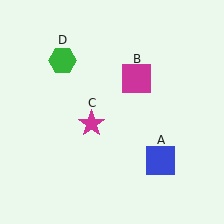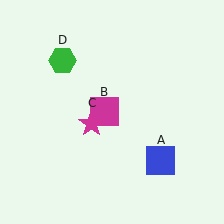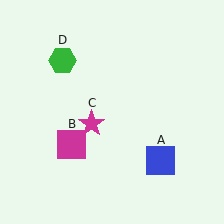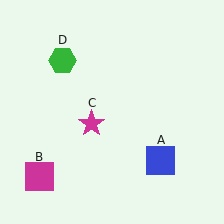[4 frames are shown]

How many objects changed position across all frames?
1 object changed position: magenta square (object B).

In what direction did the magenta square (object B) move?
The magenta square (object B) moved down and to the left.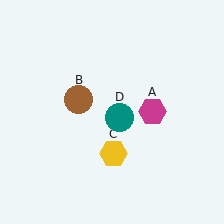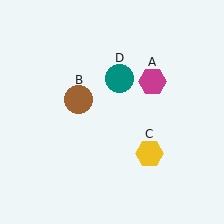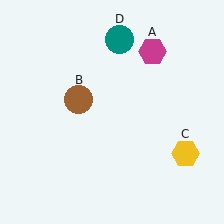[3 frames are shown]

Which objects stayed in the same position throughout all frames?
Brown circle (object B) remained stationary.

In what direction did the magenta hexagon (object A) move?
The magenta hexagon (object A) moved up.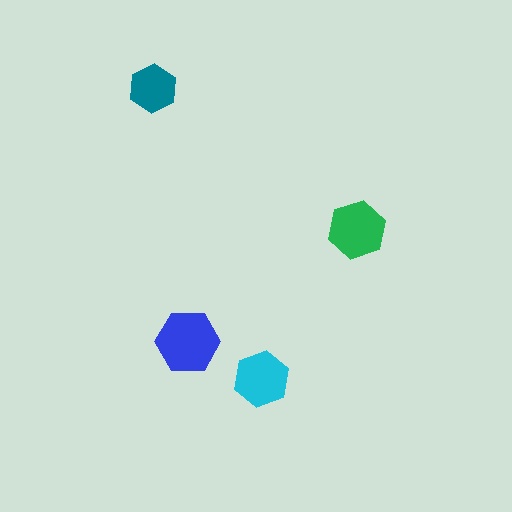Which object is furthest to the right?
The green hexagon is rightmost.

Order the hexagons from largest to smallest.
the blue one, the green one, the cyan one, the teal one.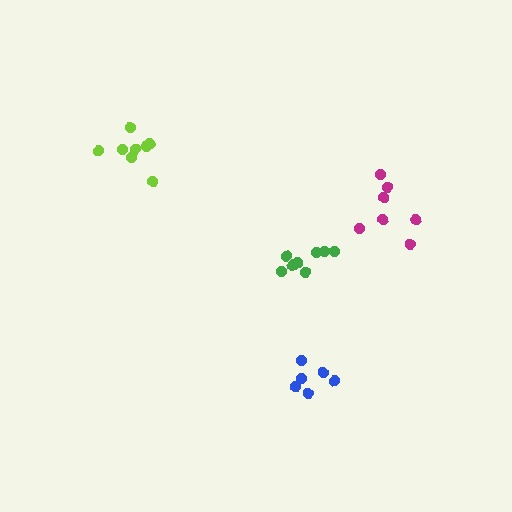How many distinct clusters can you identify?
There are 4 distinct clusters.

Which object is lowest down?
The blue cluster is bottommost.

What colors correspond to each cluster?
The clusters are colored: lime, blue, magenta, green.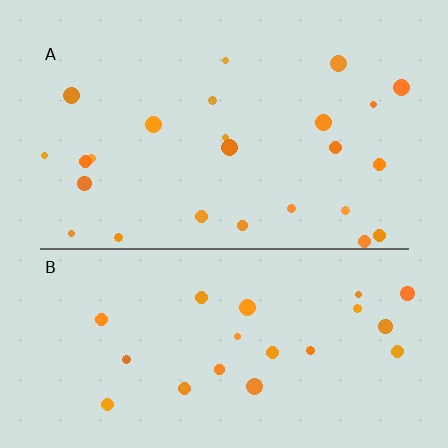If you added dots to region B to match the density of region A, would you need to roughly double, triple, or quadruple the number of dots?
Approximately double.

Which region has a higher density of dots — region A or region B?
A (the top).